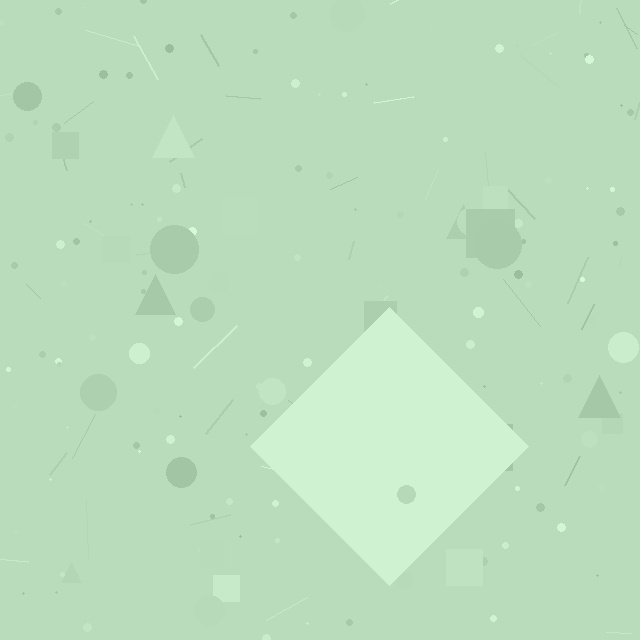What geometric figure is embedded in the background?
A diamond is embedded in the background.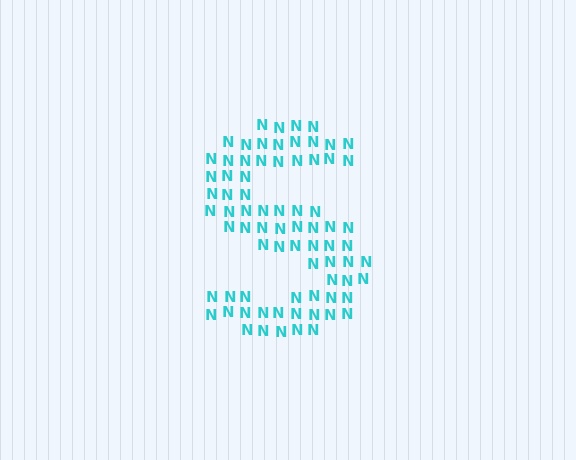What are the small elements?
The small elements are letter N's.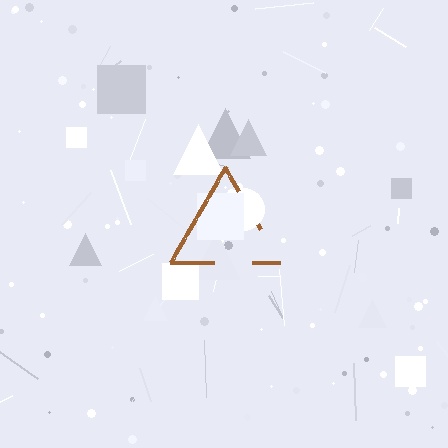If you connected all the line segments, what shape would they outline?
They would outline a triangle.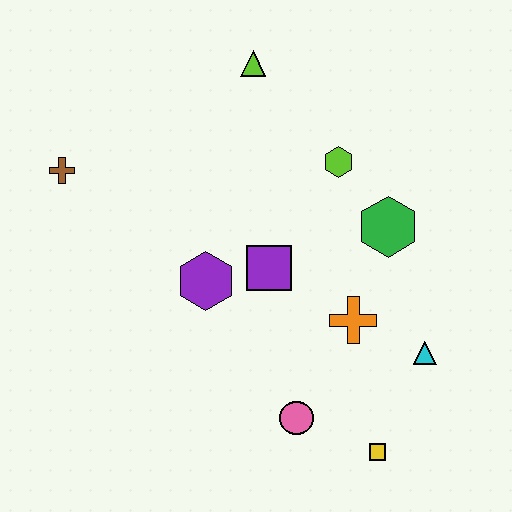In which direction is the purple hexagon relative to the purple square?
The purple hexagon is to the left of the purple square.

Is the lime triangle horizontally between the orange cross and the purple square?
No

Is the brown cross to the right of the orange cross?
No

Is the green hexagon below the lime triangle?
Yes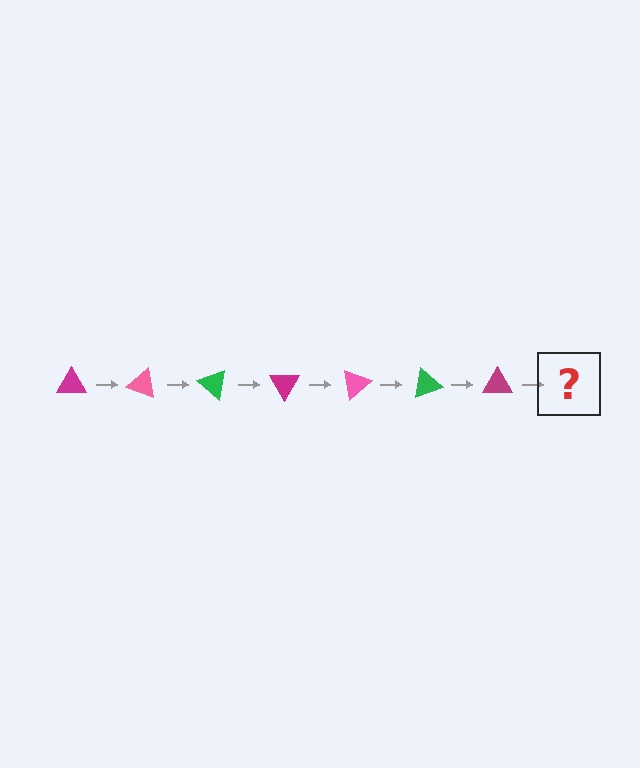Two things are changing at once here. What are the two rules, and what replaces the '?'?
The two rules are that it rotates 20 degrees each step and the color cycles through magenta, pink, and green. The '?' should be a pink triangle, rotated 140 degrees from the start.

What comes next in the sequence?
The next element should be a pink triangle, rotated 140 degrees from the start.